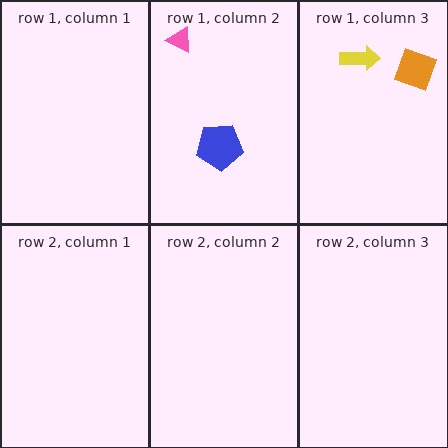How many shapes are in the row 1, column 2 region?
2.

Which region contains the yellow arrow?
The row 1, column 3 region.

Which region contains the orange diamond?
The row 1, column 3 region.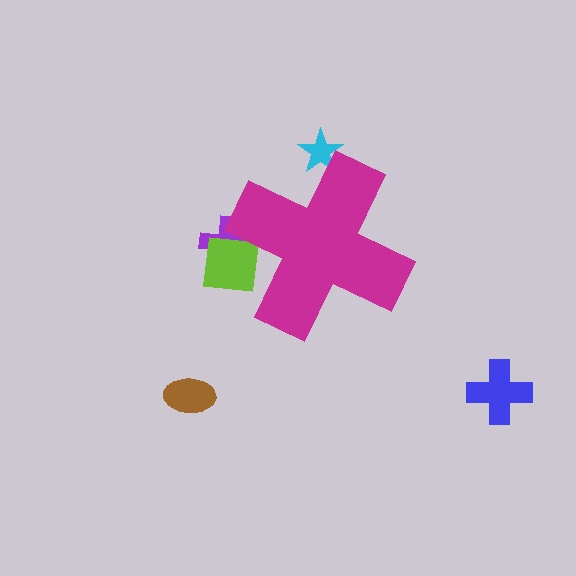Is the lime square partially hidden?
Yes, the lime square is partially hidden behind the magenta cross.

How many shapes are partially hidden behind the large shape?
3 shapes are partially hidden.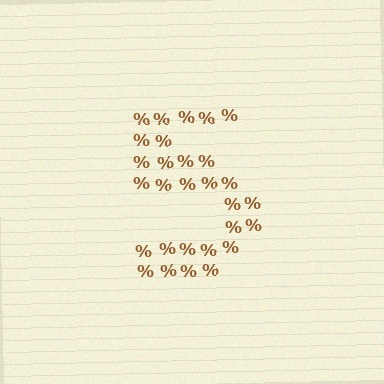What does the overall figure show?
The overall figure shows the digit 5.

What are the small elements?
The small elements are percent signs.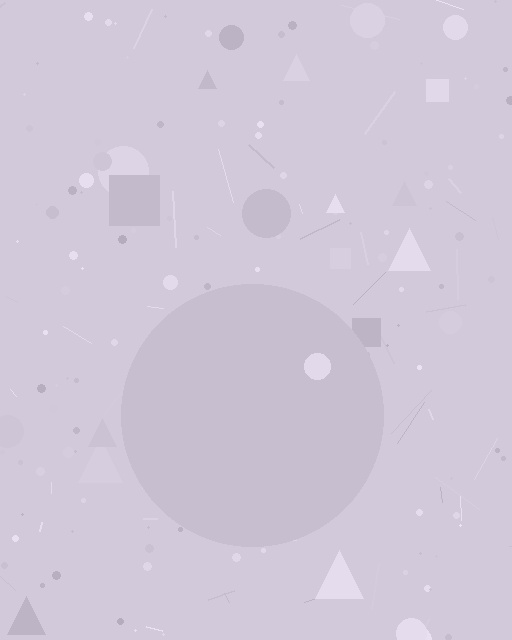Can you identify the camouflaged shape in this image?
The camouflaged shape is a circle.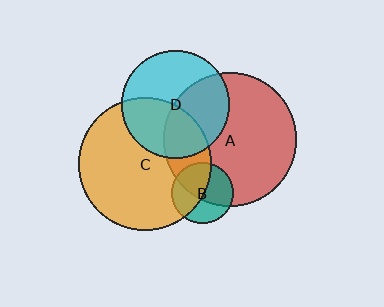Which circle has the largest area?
Circle A (red).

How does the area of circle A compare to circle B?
Approximately 4.7 times.